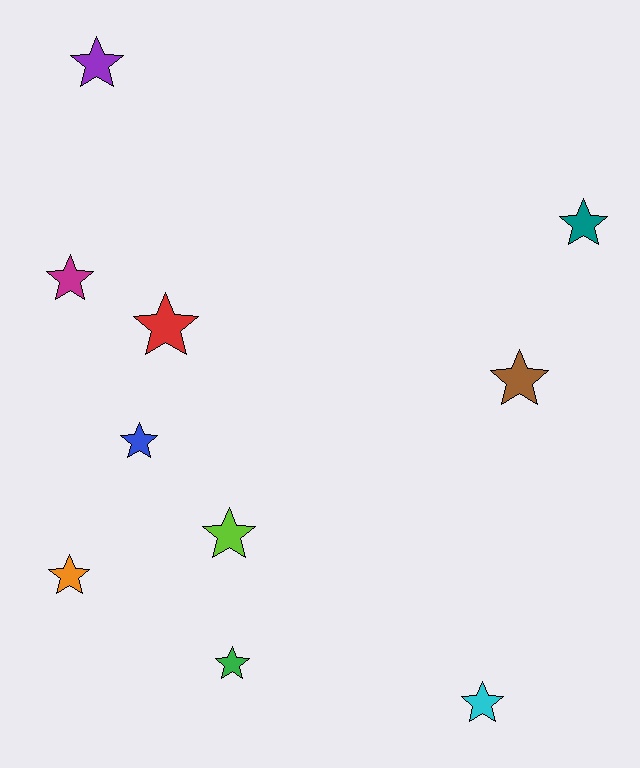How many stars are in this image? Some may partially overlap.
There are 10 stars.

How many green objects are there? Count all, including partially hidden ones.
There is 1 green object.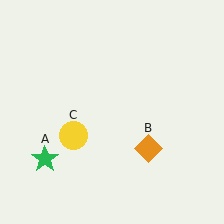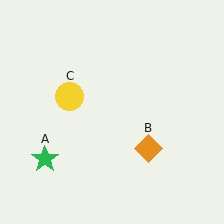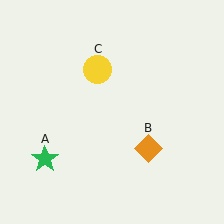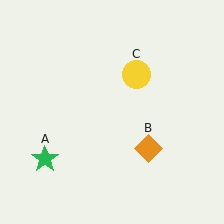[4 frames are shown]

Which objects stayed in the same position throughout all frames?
Green star (object A) and orange diamond (object B) remained stationary.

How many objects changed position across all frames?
1 object changed position: yellow circle (object C).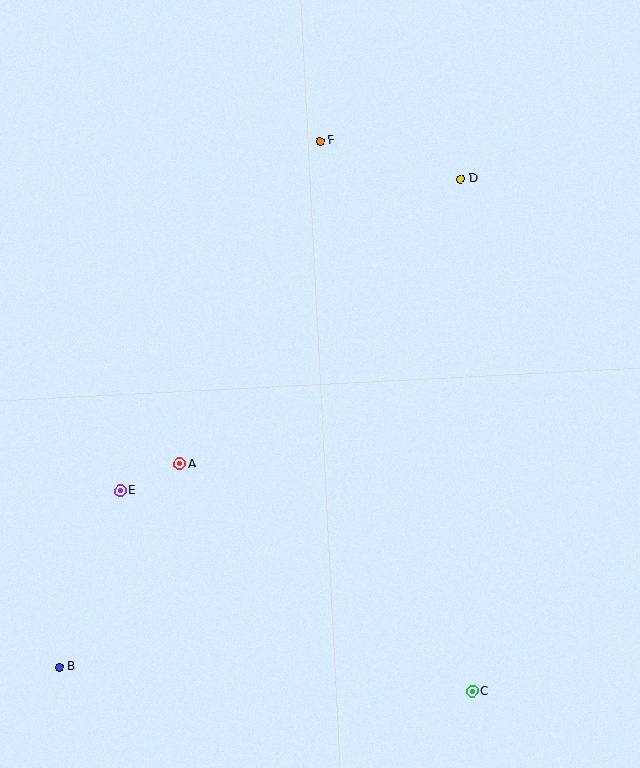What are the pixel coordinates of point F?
Point F is at (320, 141).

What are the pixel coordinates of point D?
Point D is at (461, 179).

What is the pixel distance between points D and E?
The distance between D and E is 462 pixels.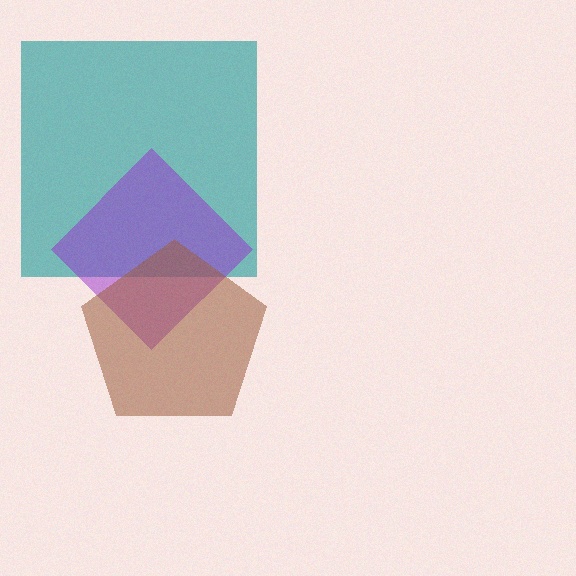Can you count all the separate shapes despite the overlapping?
Yes, there are 3 separate shapes.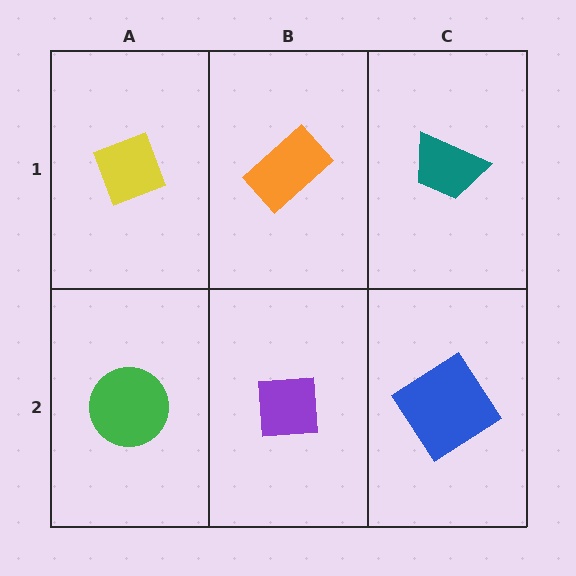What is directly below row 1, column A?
A green circle.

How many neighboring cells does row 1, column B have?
3.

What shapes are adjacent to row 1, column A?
A green circle (row 2, column A), an orange rectangle (row 1, column B).